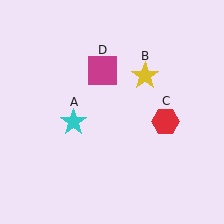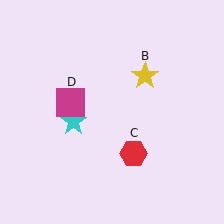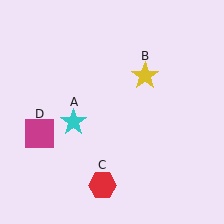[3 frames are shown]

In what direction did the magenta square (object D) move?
The magenta square (object D) moved down and to the left.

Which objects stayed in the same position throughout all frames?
Cyan star (object A) and yellow star (object B) remained stationary.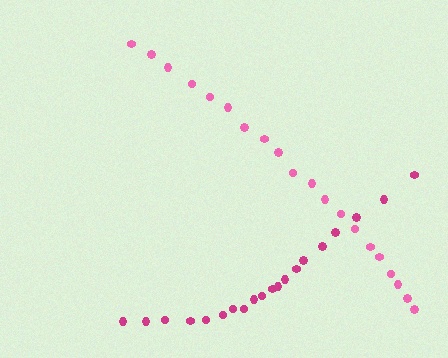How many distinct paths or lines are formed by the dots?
There are 2 distinct paths.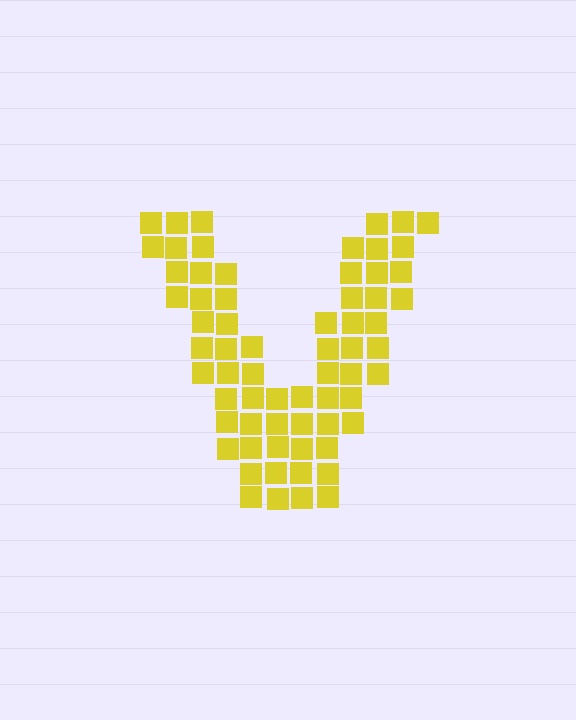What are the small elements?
The small elements are squares.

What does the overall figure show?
The overall figure shows the letter V.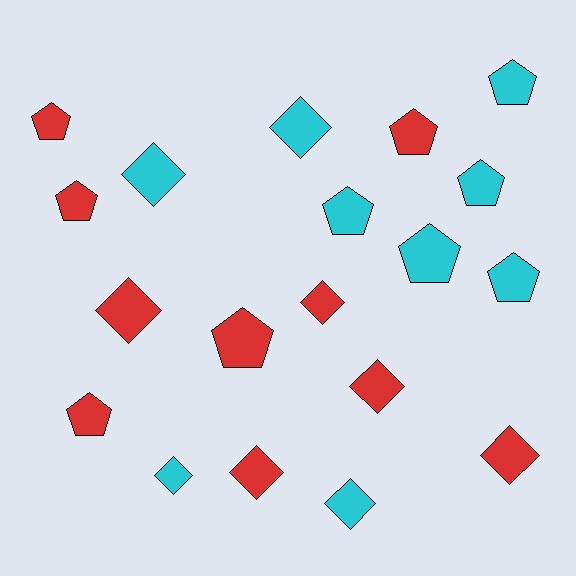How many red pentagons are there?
There are 5 red pentagons.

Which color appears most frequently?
Red, with 10 objects.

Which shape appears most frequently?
Pentagon, with 10 objects.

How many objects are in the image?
There are 19 objects.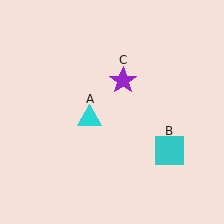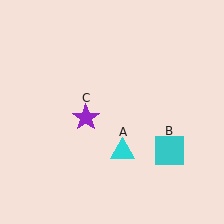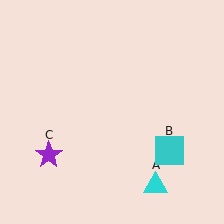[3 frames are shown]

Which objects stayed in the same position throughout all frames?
Cyan square (object B) remained stationary.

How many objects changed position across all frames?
2 objects changed position: cyan triangle (object A), purple star (object C).